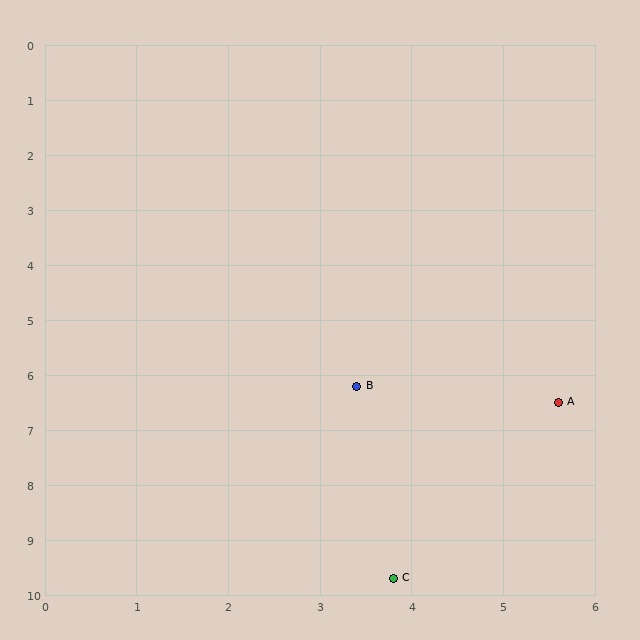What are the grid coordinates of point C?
Point C is at approximately (3.8, 9.7).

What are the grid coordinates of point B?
Point B is at approximately (3.4, 6.2).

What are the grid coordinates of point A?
Point A is at approximately (5.6, 6.5).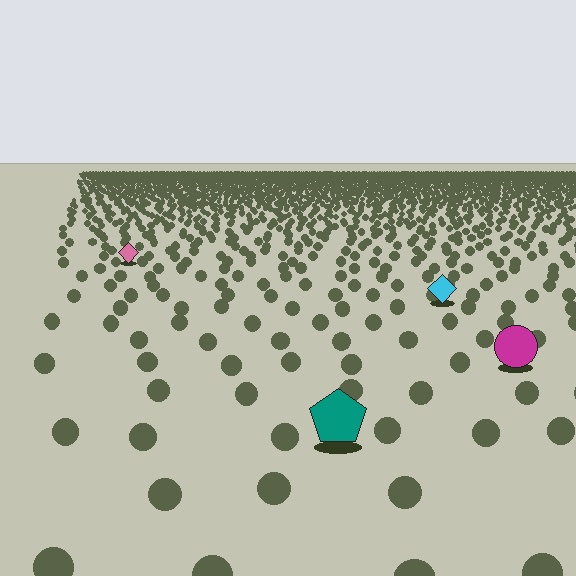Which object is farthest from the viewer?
The pink diamond is farthest from the viewer. It appears smaller and the ground texture around it is denser.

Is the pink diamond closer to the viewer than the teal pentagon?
No. The teal pentagon is closer — you can tell from the texture gradient: the ground texture is coarser near it.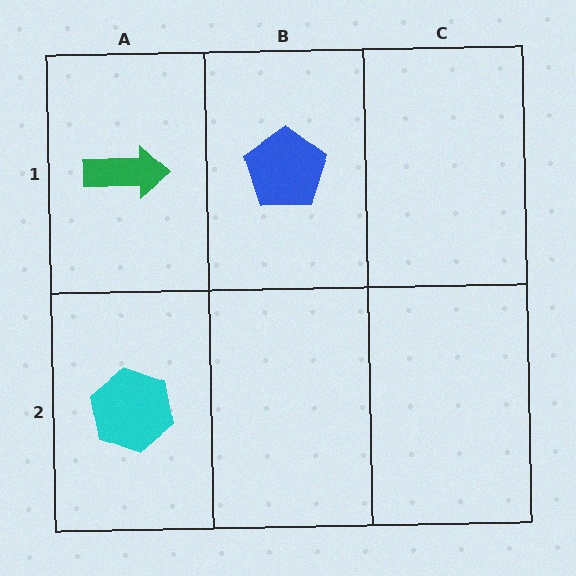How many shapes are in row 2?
1 shape.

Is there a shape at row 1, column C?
No, that cell is empty.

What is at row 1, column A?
A green arrow.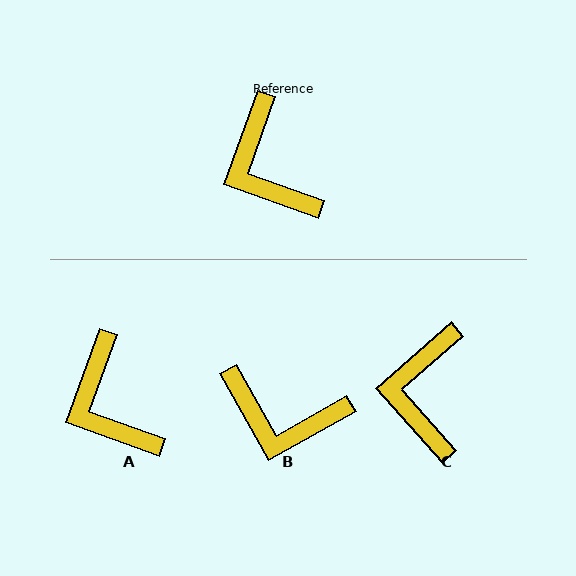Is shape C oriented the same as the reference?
No, it is off by about 29 degrees.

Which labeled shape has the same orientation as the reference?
A.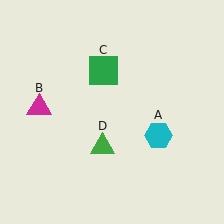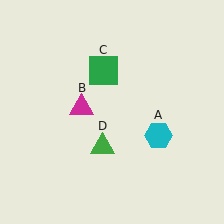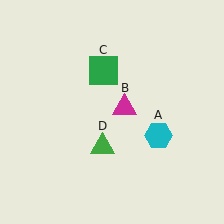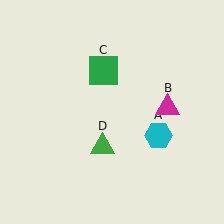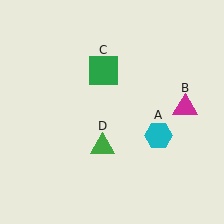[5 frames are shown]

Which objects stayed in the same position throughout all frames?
Cyan hexagon (object A) and green square (object C) and green triangle (object D) remained stationary.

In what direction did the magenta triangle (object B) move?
The magenta triangle (object B) moved right.